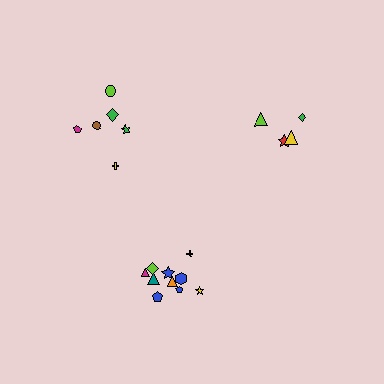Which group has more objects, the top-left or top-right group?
The top-left group.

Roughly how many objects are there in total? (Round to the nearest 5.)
Roughly 20 objects in total.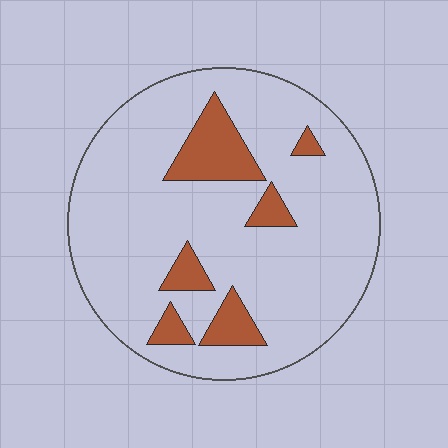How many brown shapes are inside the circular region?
6.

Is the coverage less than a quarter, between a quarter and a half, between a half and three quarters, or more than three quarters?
Less than a quarter.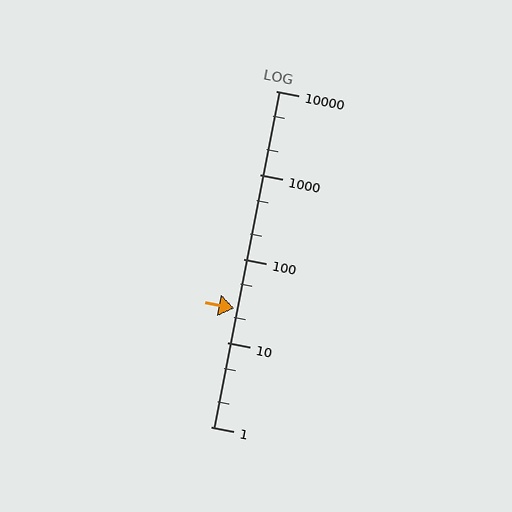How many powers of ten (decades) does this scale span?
The scale spans 4 decades, from 1 to 10000.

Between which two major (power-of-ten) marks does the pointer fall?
The pointer is between 10 and 100.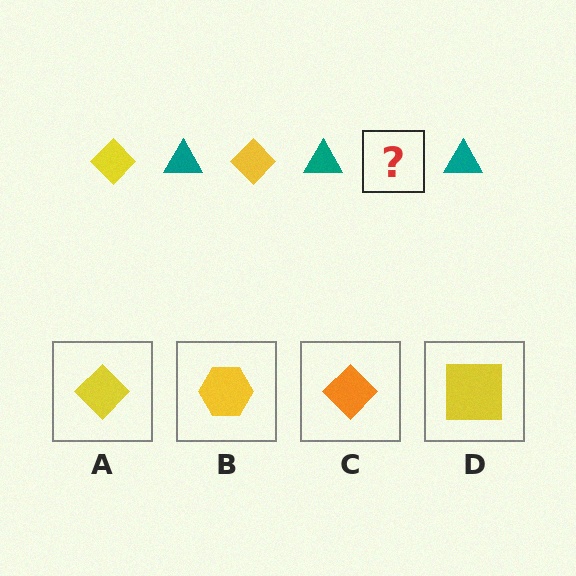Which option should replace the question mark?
Option A.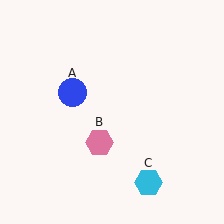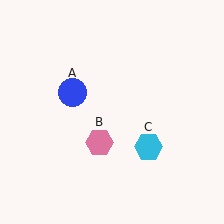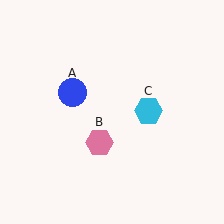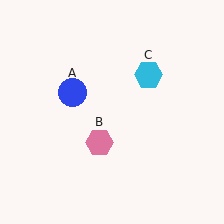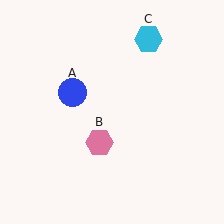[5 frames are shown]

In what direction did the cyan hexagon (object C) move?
The cyan hexagon (object C) moved up.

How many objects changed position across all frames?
1 object changed position: cyan hexagon (object C).